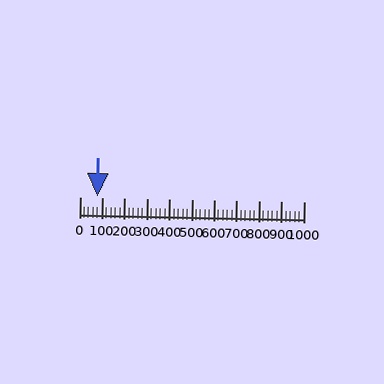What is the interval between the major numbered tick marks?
The major tick marks are spaced 100 units apart.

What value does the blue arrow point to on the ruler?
The blue arrow points to approximately 77.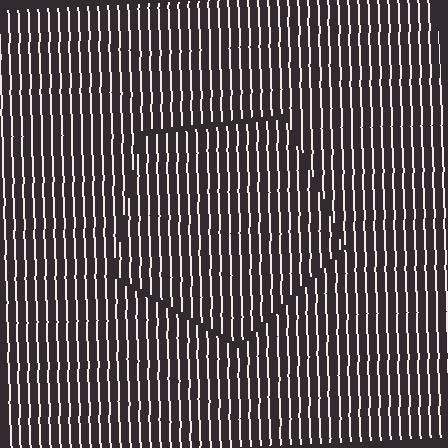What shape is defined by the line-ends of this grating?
An illusory pentagon. The interior of the shape contains the same grating, shifted by half a period — the contour is defined by the phase discontinuity where line-ends from the inner and outer gratings abut.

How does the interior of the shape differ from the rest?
The interior of the shape contains the same grating, shifted by half a period — the contour is defined by the phase discontinuity where line-ends from the inner and outer gratings abut.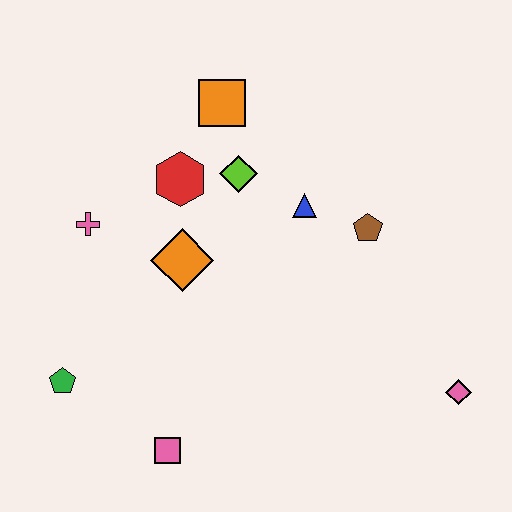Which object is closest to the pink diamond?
The brown pentagon is closest to the pink diamond.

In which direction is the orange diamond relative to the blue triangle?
The orange diamond is to the left of the blue triangle.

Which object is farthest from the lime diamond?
The pink diamond is farthest from the lime diamond.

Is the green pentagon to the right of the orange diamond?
No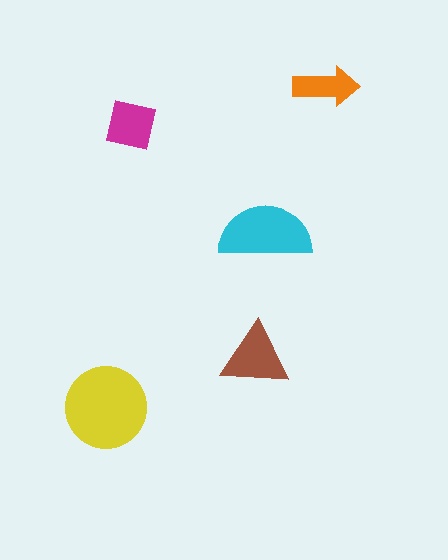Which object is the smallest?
The orange arrow.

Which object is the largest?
The yellow circle.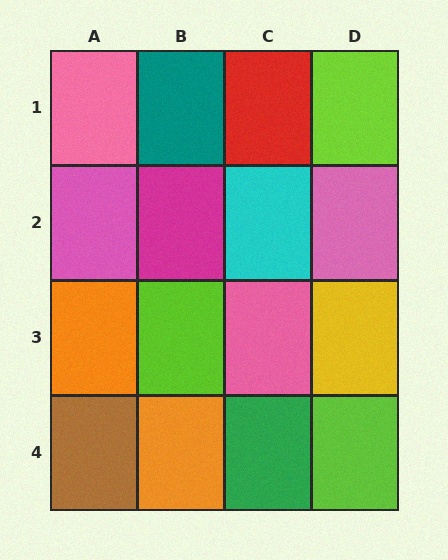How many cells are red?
1 cell is red.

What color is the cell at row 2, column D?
Pink.